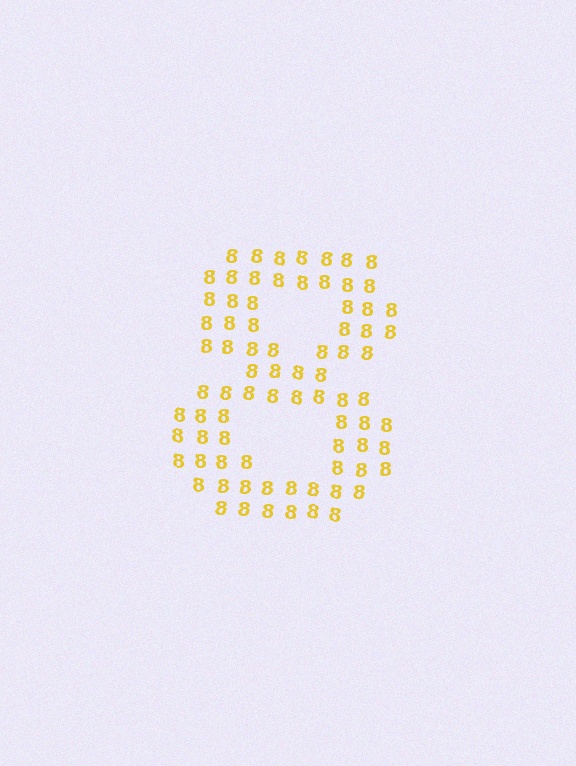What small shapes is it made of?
It is made of small digit 8's.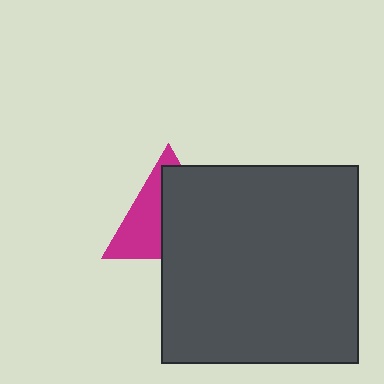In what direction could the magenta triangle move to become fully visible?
The magenta triangle could move left. That would shift it out from behind the dark gray square entirely.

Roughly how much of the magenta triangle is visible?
A small part of it is visible (roughly 44%).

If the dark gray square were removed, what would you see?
You would see the complete magenta triangle.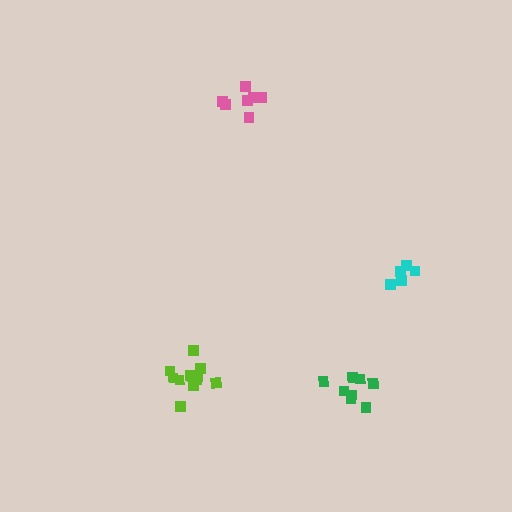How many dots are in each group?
Group 1: 11 dots, Group 2: 7 dots, Group 3: 5 dots, Group 4: 8 dots (31 total).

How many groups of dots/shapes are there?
There are 4 groups.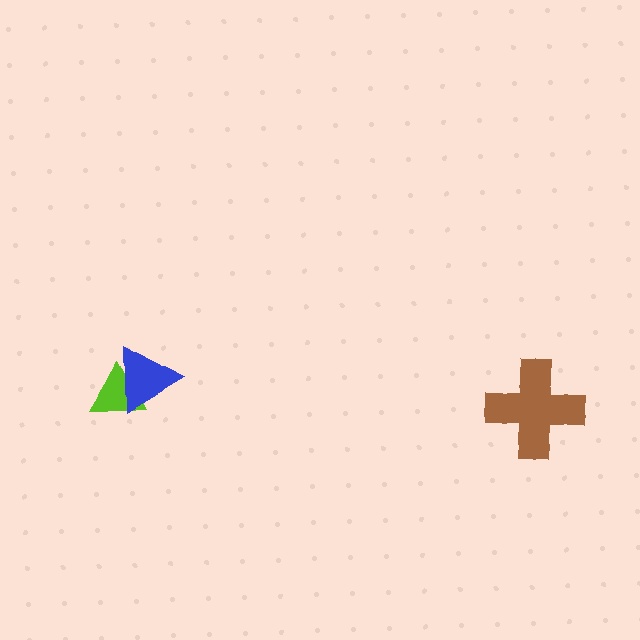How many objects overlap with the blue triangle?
1 object overlaps with the blue triangle.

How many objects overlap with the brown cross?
0 objects overlap with the brown cross.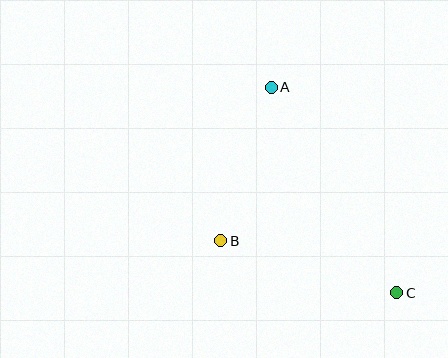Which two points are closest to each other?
Points A and B are closest to each other.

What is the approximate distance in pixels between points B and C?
The distance between B and C is approximately 184 pixels.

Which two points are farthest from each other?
Points A and C are farthest from each other.